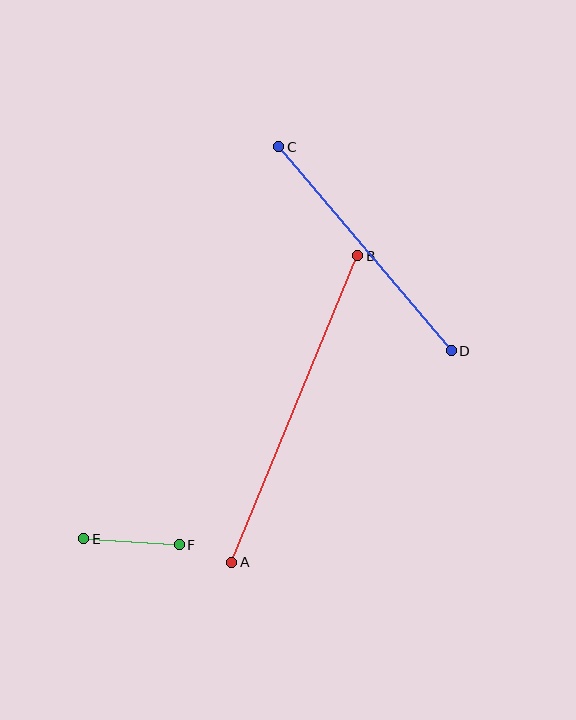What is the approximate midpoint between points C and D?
The midpoint is at approximately (365, 249) pixels.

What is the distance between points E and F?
The distance is approximately 96 pixels.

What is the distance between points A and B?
The distance is approximately 331 pixels.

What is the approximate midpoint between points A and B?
The midpoint is at approximately (295, 409) pixels.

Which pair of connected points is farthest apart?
Points A and B are farthest apart.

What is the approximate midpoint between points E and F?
The midpoint is at approximately (131, 542) pixels.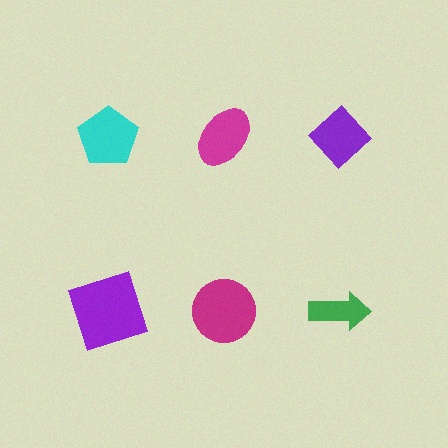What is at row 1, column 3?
A purple diamond.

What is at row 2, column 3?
A green arrow.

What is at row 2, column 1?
A purple square.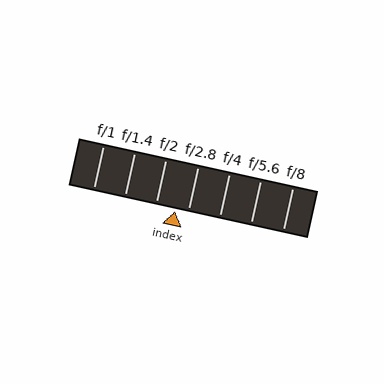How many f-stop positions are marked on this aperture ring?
There are 7 f-stop positions marked.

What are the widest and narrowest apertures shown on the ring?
The widest aperture shown is f/1 and the narrowest is f/8.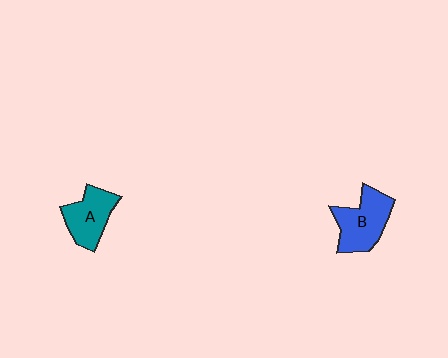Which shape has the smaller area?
Shape A (teal).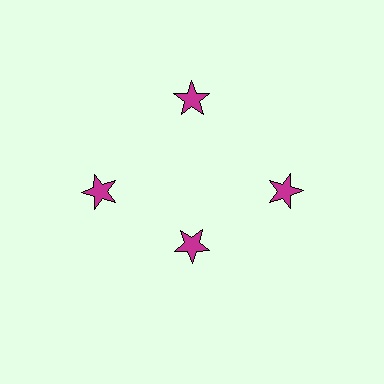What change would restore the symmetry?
The symmetry would be restored by moving it outward, back onto the ring so that all 4 stars sit at equal angles and equal distance from the center.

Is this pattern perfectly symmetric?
No. The 4 magenta stars are arranged in a ring, but one element near the 6 o'clock position is pulled inward toward the center, breaking the 4-fold rotational symmetry.